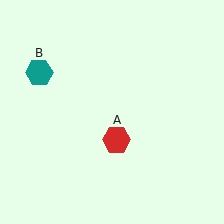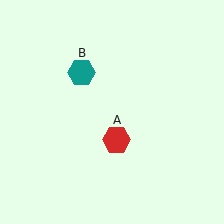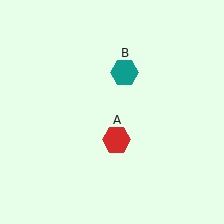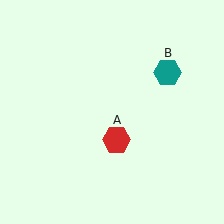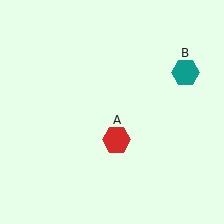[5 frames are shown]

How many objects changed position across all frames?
1 object changed position: teal hexagon (object B).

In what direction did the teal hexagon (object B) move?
The teal hexagon (object B) moved right.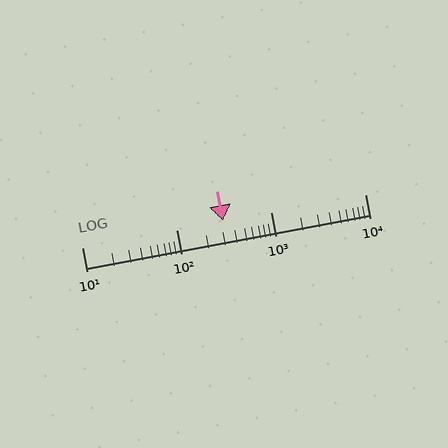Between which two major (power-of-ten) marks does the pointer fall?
The pointer is between 100 and 1000.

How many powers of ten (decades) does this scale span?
The scale spans 3 decades, from 10 to 10000.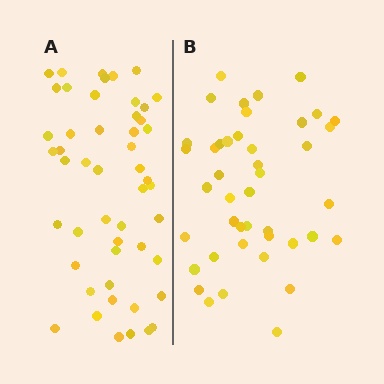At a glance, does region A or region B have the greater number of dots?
Region A (the left region) has more dots.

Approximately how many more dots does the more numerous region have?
Region A has roughly 8 or so more dots than region B.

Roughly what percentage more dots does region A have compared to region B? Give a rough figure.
About 15% more.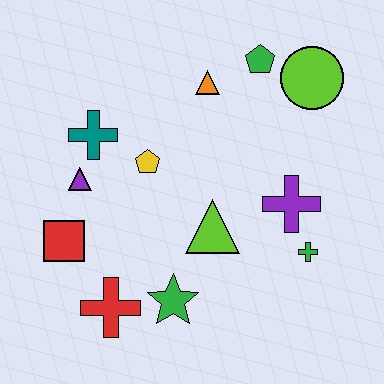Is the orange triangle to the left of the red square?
No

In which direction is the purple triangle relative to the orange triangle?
The purple triangle is to the left of the orange triangle.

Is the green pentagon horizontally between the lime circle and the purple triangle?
Yes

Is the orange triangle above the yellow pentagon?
Yes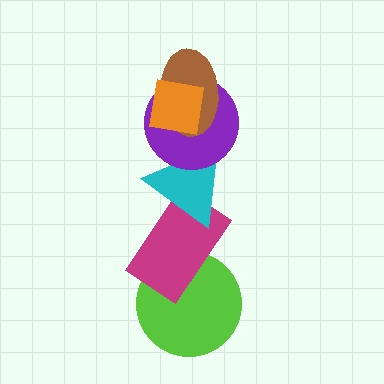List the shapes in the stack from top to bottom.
From top to bottom: the orange square, the brown ellipse, the purple circle, the cyan triangle, the magenta rectangle, the lime circle.